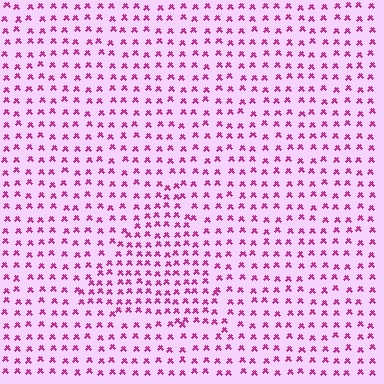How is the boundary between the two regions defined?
The boundary is defined by a change in element density (approximately 1.5x ratio). All elements are the same color, size, and shape.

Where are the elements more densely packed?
The elements are more densely packed inside the triangle boundary.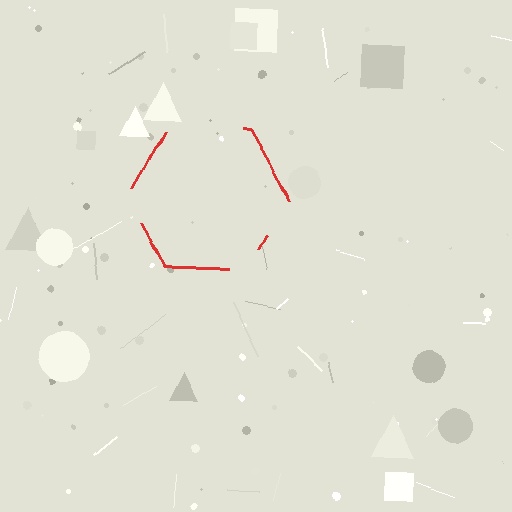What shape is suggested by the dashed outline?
The dashed outline suggests a hexagon.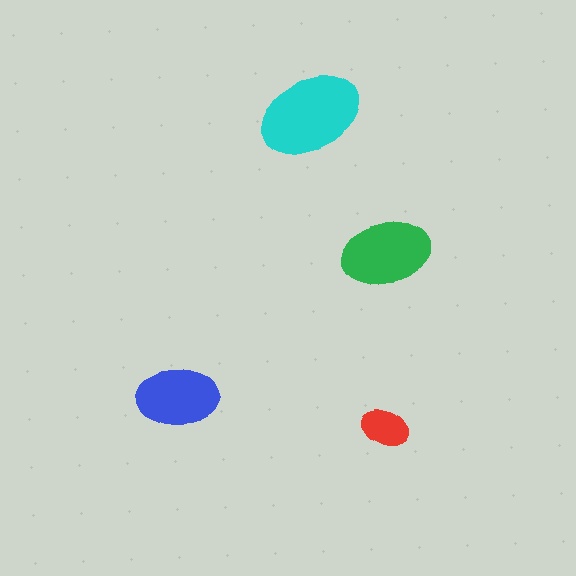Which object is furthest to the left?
The blue ellipse is leftmost.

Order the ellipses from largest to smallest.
the cyan one, the green one, the blue one, the red one.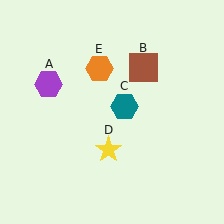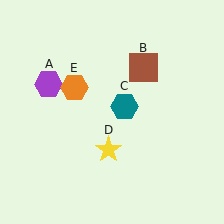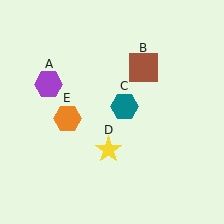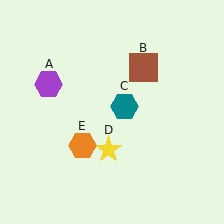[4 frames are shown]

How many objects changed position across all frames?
1 object changed position: orange hexagon (object E).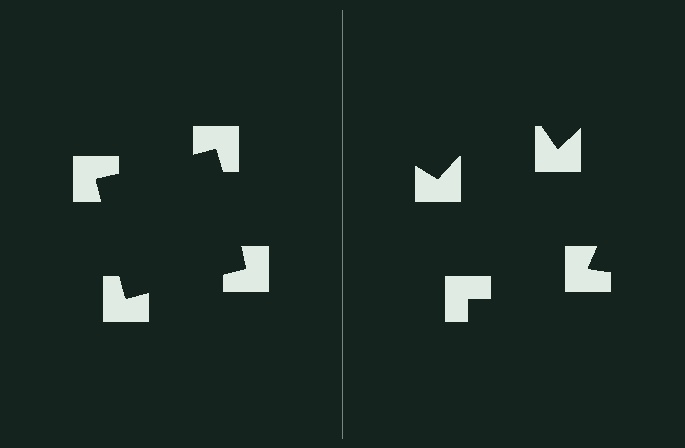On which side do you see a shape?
An illusory square appears on the left side. On the right side the wedge cuts are rotated, so no coherent shape forms.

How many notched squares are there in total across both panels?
8 — 4 on each side.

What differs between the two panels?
The notched squares are positioned identically on both sides; only the wedge orientations differ. On the left they align to a square; on the right they are misaligned.